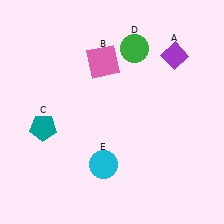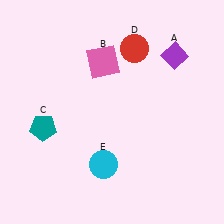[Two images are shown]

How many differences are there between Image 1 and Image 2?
There is 1 difference between the two images.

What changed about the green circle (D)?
In Image 1, D is green. In Image 2, it changed to red.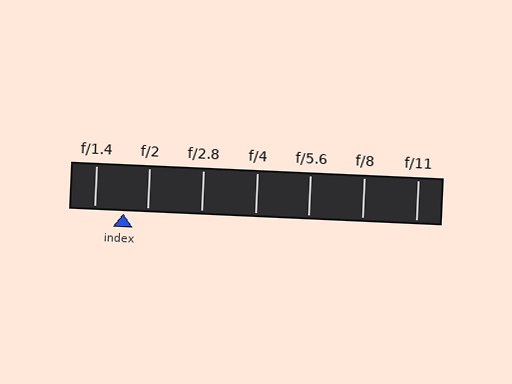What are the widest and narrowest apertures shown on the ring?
The widest aperture shown is f/1.4 and the narrowest is f/11.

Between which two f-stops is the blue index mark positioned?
The index mark is between f/1.4 and f/2.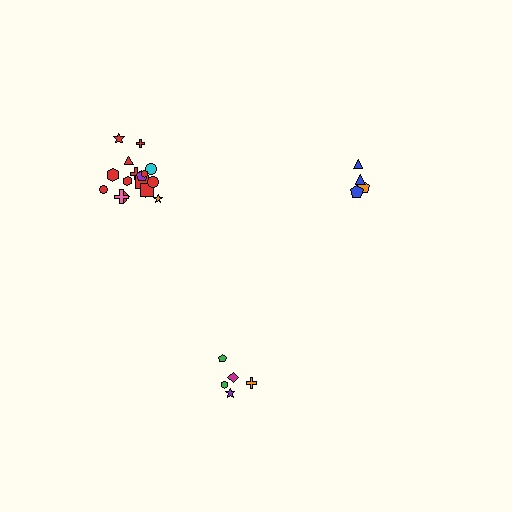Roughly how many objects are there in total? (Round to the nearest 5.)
Roughly 25 objects in total.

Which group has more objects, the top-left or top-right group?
The top-left group.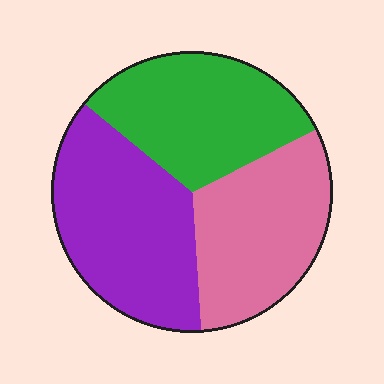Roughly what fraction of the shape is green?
Green takes up between a sixth and a third of the shape.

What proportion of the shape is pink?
Pink takes up about one third (1/3) of the shape.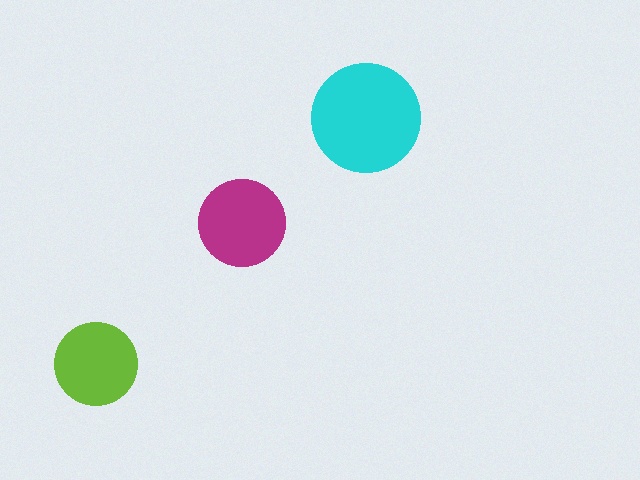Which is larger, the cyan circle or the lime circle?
The cyan one.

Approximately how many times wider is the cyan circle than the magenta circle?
About 1.5 times wider.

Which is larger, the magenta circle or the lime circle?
The magenta one.